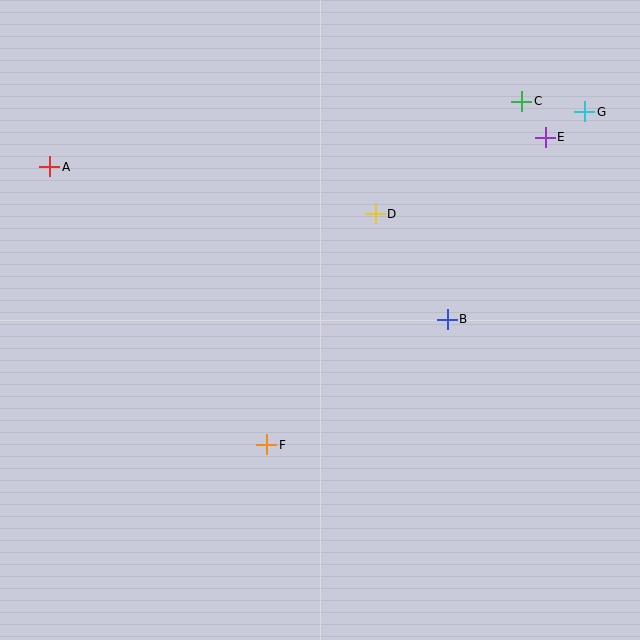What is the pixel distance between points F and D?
The distance between F and D is 255 pixels.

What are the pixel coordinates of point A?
Point A is at (50, 167).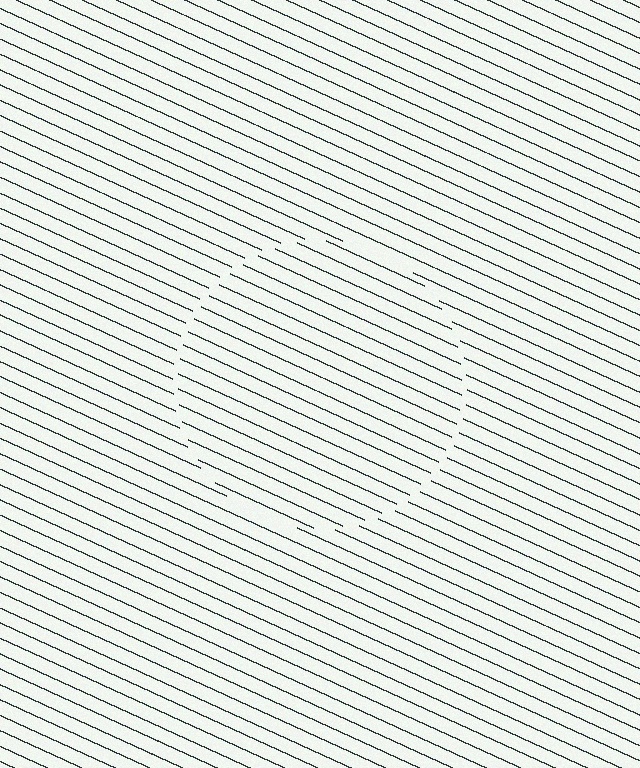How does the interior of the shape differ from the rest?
The interior of the shape contains the same grating, shifted by half a period — the contour is defined by the phase discontinuity where line-ends from the inner and outer gratings abut.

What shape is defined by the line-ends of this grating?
An illusory circle. The interior of the shape contains the same grating, shifted by half a period — the contour is defined by the phase discontinuity where line-ends from the inner and outer gratings abut.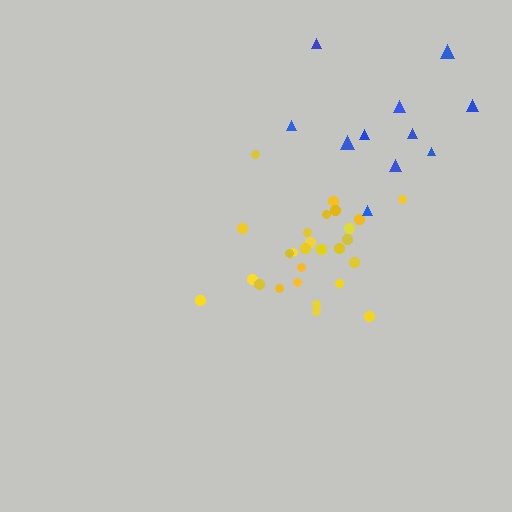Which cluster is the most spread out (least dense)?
Blue.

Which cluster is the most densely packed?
Yellow.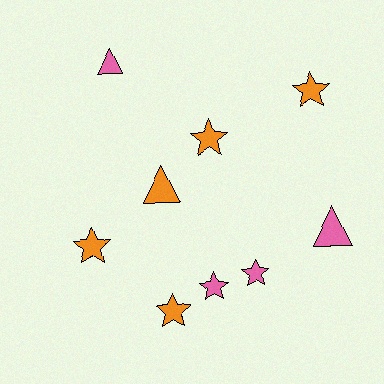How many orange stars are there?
There are 4 orange stars.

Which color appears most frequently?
Orange, with 5 objects.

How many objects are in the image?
There are 9 objects.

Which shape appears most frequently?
Star, with 6 objects.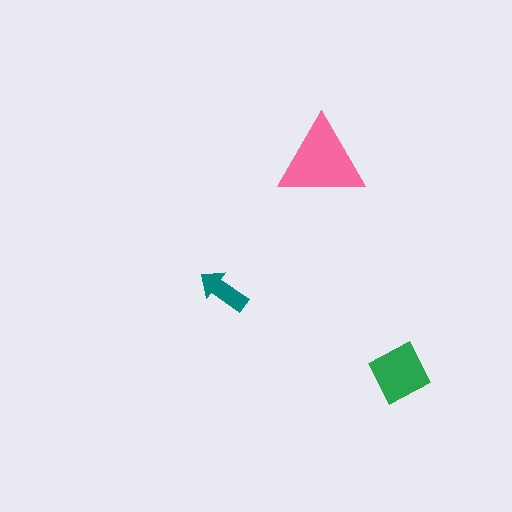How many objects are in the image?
There are 3 objects in the image.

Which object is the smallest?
The teal arrow.